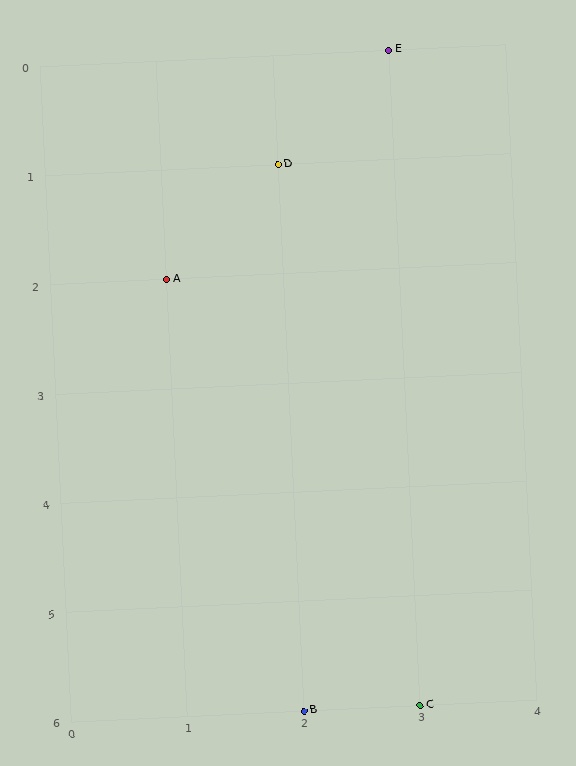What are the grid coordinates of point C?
Point C is at grid coordinates (3, 6).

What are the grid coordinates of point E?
Point E is at grid coordinates (3, 0).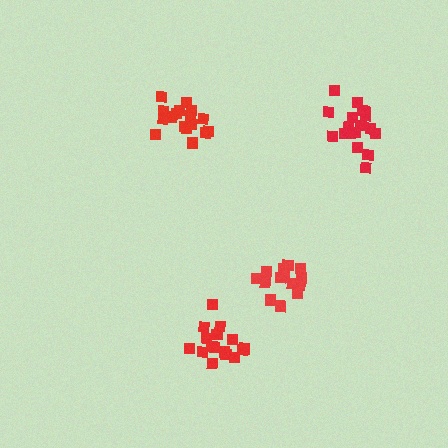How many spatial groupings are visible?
There are 4 spatial groupings.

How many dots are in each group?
Group 1: 16 dots, Group 2: 18 dots, Group 3: 16 dots, Group 4: 18 dots (68 total).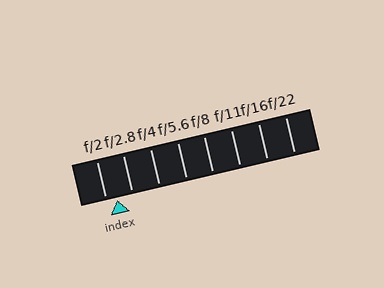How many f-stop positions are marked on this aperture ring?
There are 8 f-stop positions marked.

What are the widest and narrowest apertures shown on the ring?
The widest aperture shown is f/2 and the narrowest is f/22.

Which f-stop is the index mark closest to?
The index mark is closest to f/2.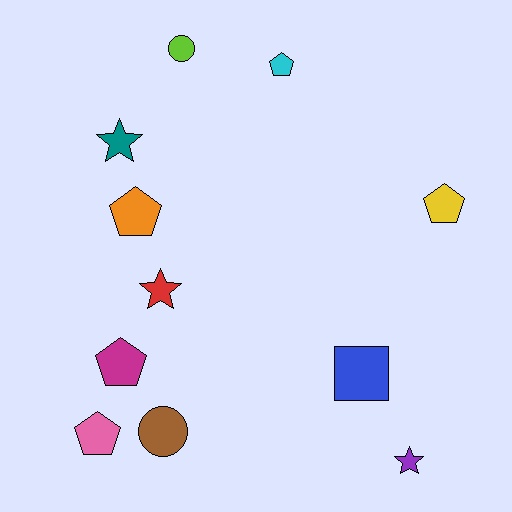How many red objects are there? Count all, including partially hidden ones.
There is 1 red object.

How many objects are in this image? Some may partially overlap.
There are 11 objects.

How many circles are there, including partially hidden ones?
There are 2 circles.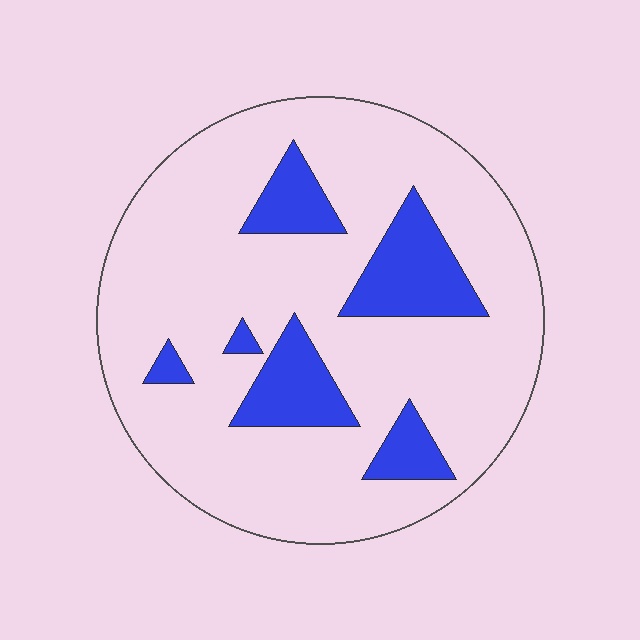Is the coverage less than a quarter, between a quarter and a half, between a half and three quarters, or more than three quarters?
Less than a quarter.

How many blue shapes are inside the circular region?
6.